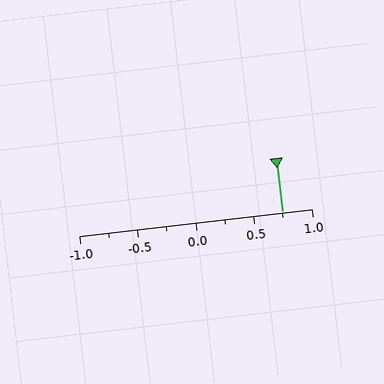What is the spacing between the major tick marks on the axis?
The major ticks are spaced 0.5 apart.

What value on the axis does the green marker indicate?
The marker indicates approximately 0.75.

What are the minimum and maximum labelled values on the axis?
The axis runs from -1.0 to 1.0.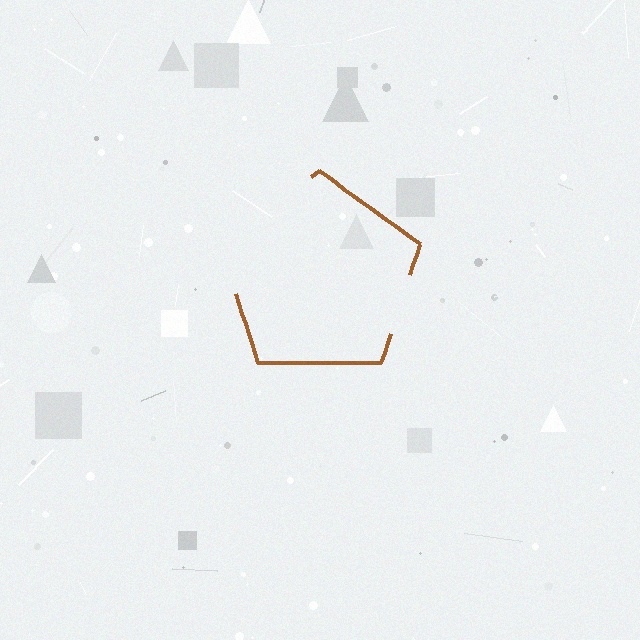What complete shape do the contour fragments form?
The contour fragments form a pentagon.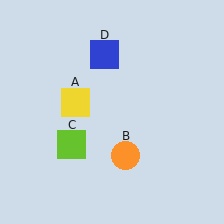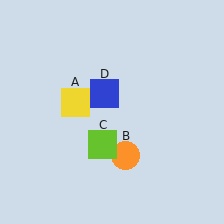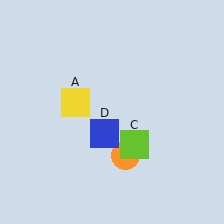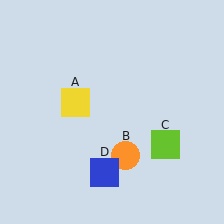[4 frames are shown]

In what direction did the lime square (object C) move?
The lime square (object C) moved right.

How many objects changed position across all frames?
2 objects changed position: lime square (object C), blue square (object D).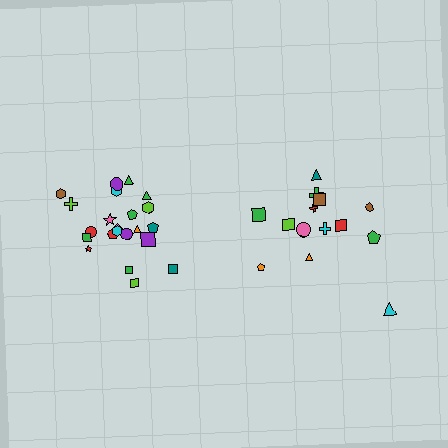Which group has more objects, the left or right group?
The left group.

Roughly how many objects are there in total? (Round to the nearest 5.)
Roughly 35 objects in total.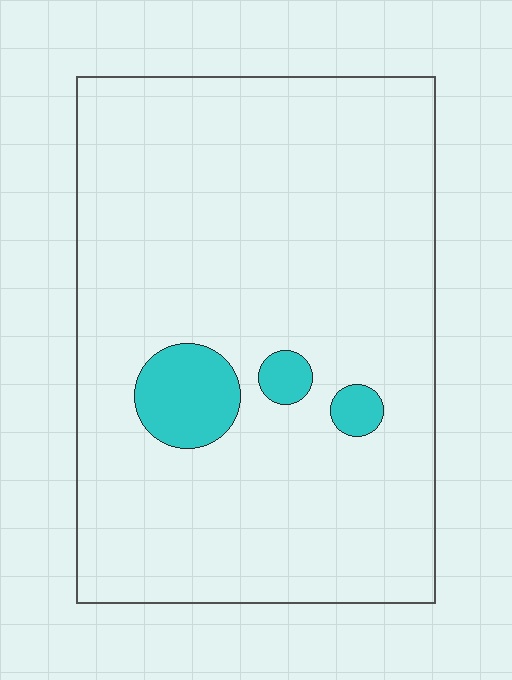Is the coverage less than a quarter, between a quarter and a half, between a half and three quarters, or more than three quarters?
Less than a quarter.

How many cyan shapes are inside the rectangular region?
3.